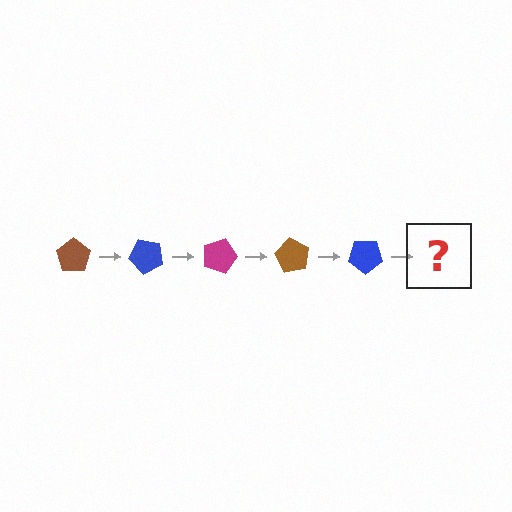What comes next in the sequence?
The next element should be a magenta pentagon, rotated 225 degrees from the start.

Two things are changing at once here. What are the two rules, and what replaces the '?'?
The two rules are that it rotates 45 degrees each step and the color cycles through brown, blue, and magenta. The '?' should be a magenta pentagon, rotated 225 degrees from the start.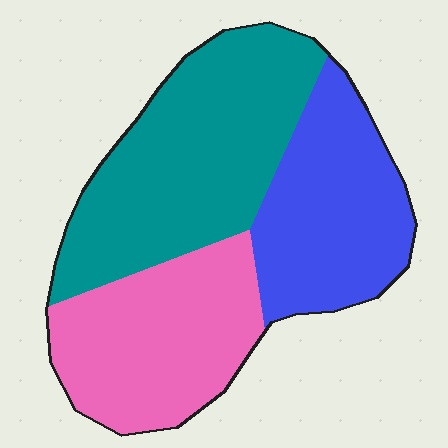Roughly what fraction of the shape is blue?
Blue covers 29% of the shape.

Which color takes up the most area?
Teal, at roughly 40%.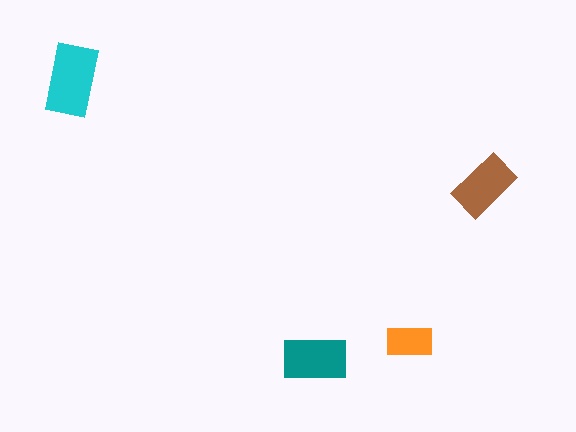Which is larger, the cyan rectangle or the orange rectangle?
The cyan one.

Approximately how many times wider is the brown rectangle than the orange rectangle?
About 1.5 times wider.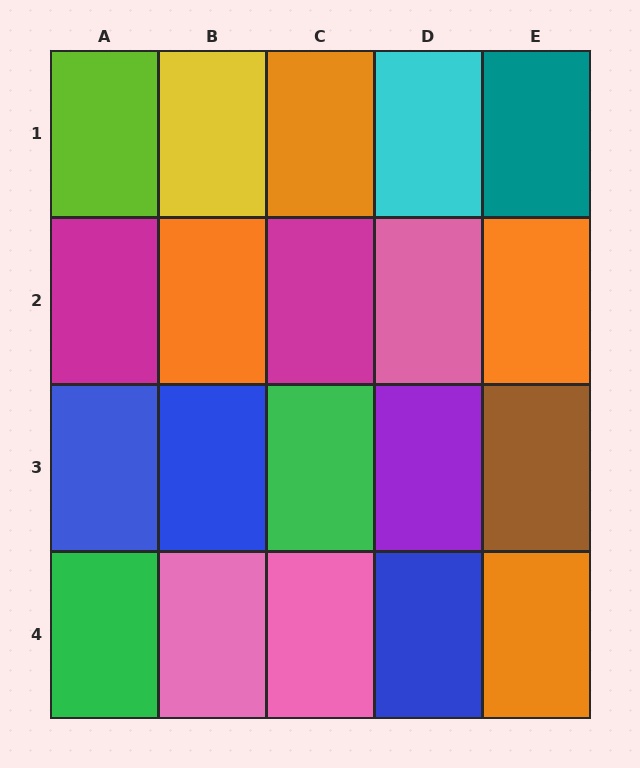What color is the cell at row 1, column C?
Orange.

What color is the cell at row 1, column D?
Cyan.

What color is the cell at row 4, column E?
Orange.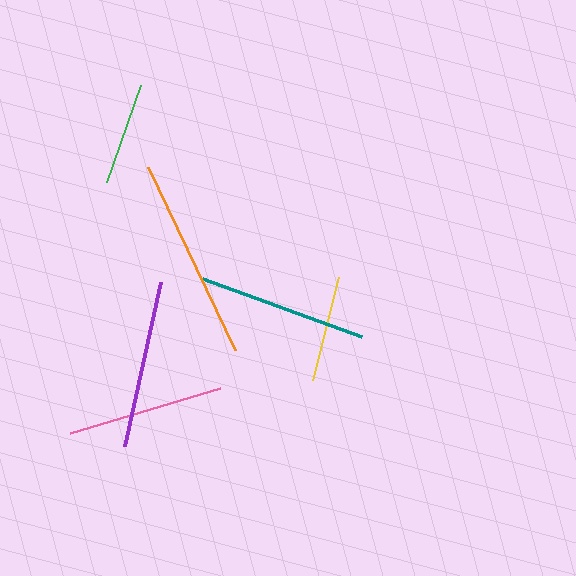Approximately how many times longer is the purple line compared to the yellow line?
The purple line is approximately 1.6 times the length of the yellow line.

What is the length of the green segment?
The green segment is approximately 103 pixels long.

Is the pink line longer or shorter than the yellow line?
The pink line is longer than the yellow line.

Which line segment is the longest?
The orange line is the longest at approximately 203 pixels.